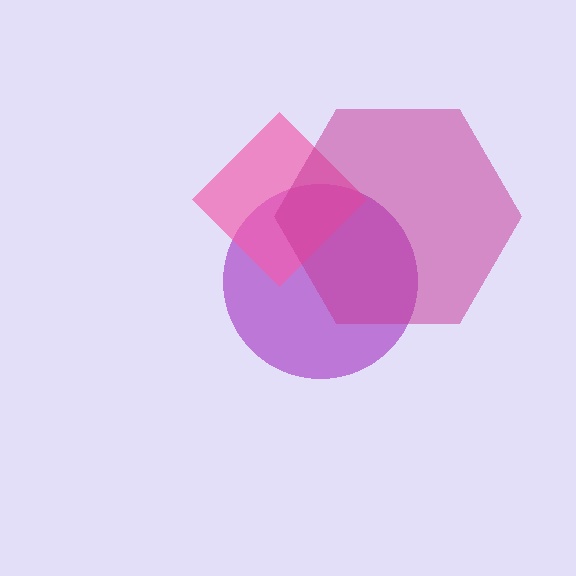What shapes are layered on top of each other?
The layered shapes are: a purple circle, a pink diamond, a magenta hexagon.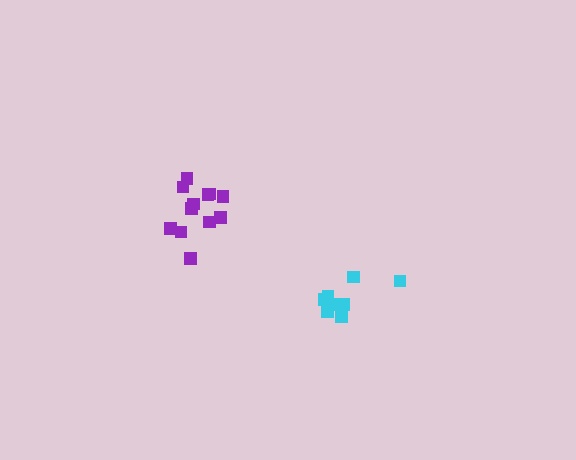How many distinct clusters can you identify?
There are 2 distinct clusters.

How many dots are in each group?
Group 1: 12 dots, Group 2: 8 dots (20 total).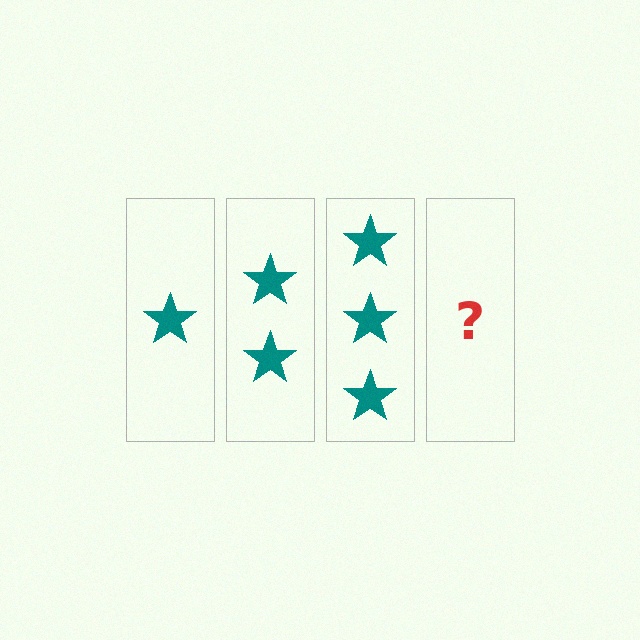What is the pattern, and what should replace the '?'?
The pattern is that each step adds one more star. The '?' should be 4 stars.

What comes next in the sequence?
The next element should be 4 stars.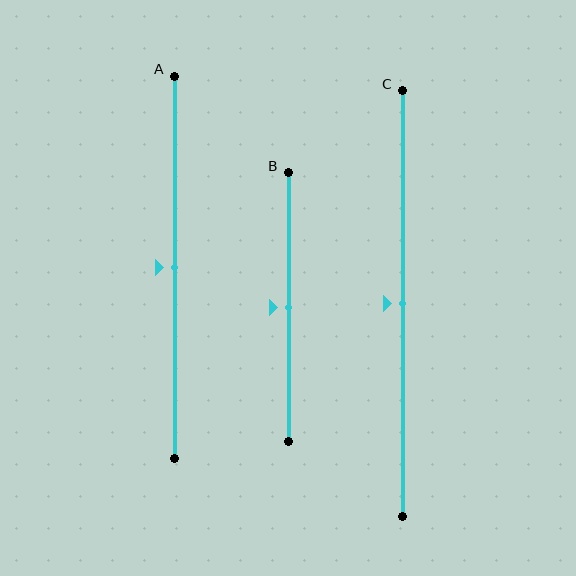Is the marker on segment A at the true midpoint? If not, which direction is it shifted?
Yes, the marker on segment A is at the true midpoint.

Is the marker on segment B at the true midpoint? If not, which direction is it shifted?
Yes, the marker on segment B is at the true midpoint.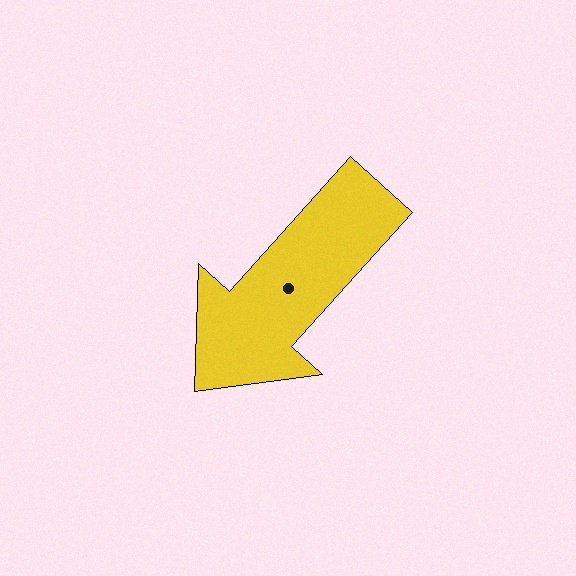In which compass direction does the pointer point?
Southwest.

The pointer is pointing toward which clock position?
Roughly 7 o'clock.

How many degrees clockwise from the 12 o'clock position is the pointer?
Approximately 222 degrees.